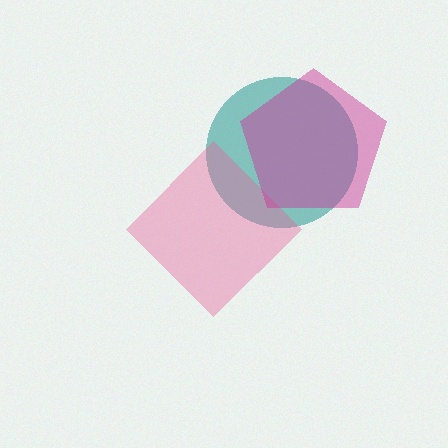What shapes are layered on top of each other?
The layered shapes are: a teal circle, a pink diamond, a magenta pentagon.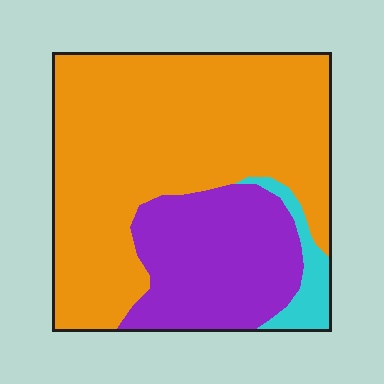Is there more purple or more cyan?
Purple.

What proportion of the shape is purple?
Purple takes up about one quarter (1/4) of the shape.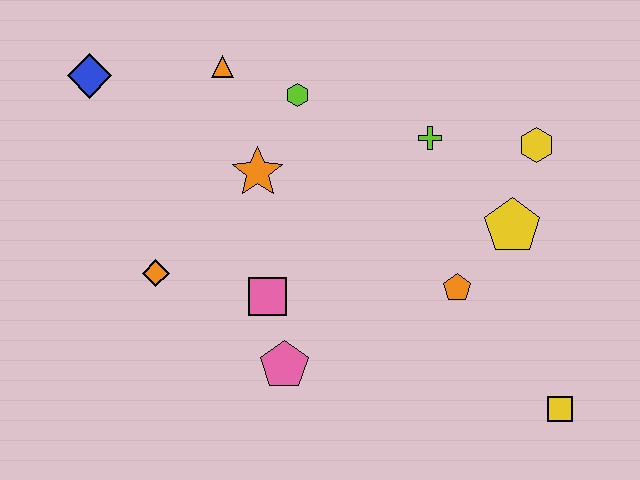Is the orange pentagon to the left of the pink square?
No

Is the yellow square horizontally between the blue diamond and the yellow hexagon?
No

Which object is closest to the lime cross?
The yellow hexagon is closest to the lime cross.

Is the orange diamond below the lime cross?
Yes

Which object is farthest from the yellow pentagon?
The blue diamond is farthest from the yellow pentagon.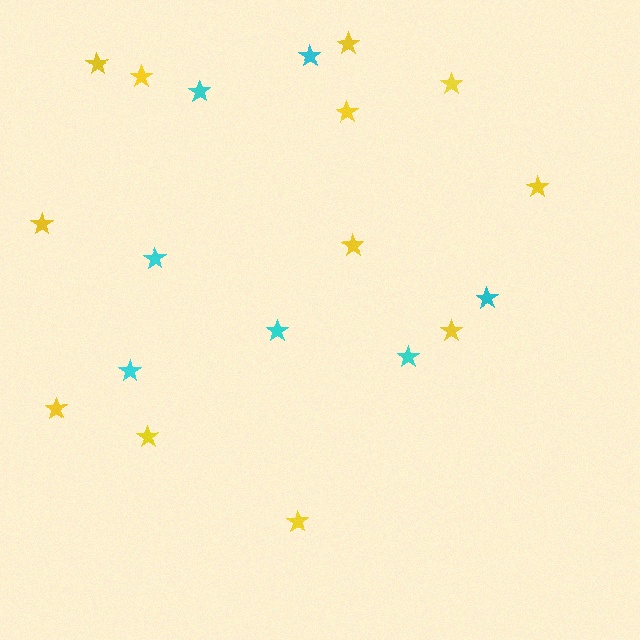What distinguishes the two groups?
There are 2 groups: one group of yellow stars (12) and one group of cyan stars (7).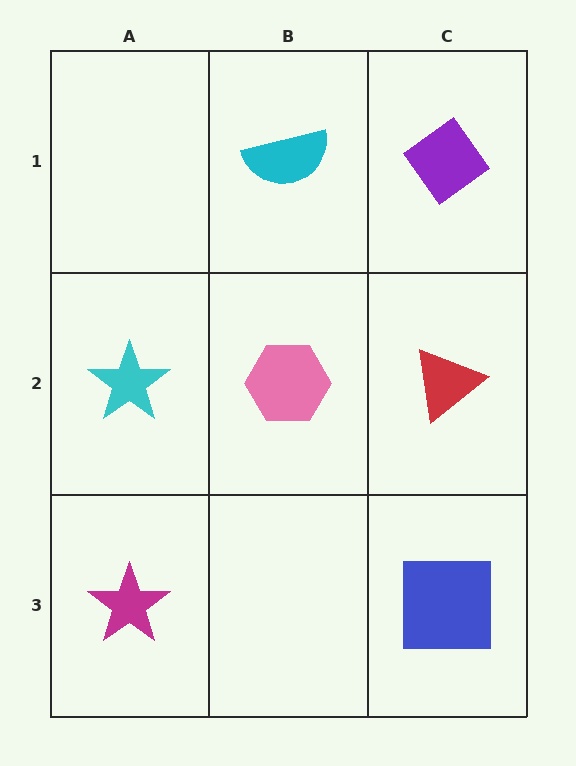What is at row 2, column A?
A cyan star.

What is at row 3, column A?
A magenta star.